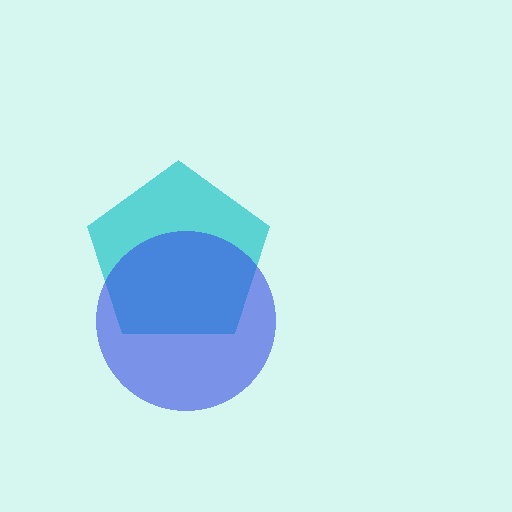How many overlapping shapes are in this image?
There are 2 overlapping shapes in the image.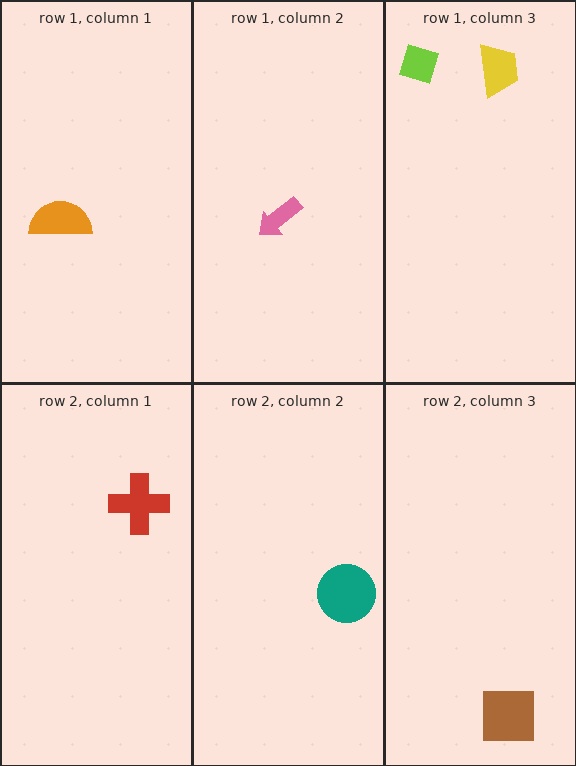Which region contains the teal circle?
The row 2, column 2 region.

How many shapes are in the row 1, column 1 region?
1.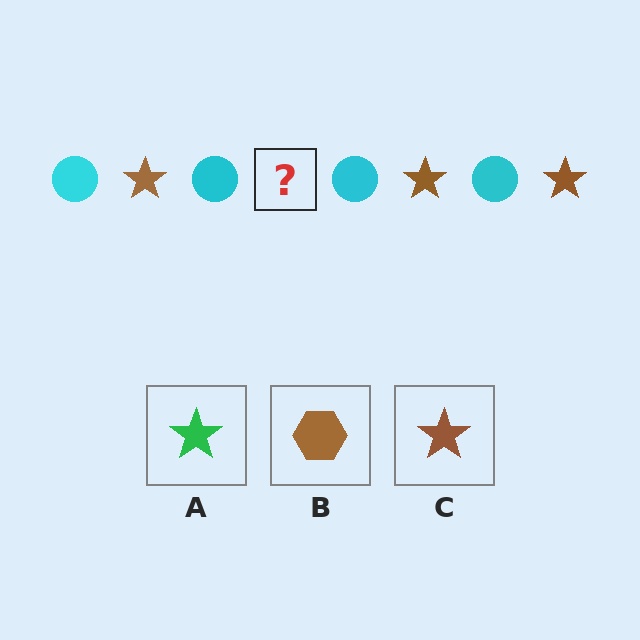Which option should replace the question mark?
Option C.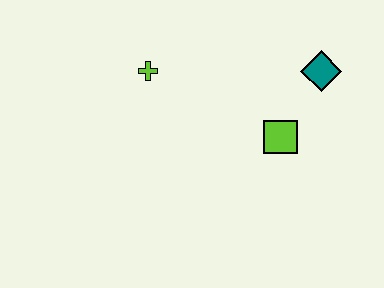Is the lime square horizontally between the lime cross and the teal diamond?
Yes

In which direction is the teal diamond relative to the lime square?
The teal diamond is above the lime square.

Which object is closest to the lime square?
The teal diamond is closest to the lime square.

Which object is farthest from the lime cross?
The teal diamond is farthest from the lime cross.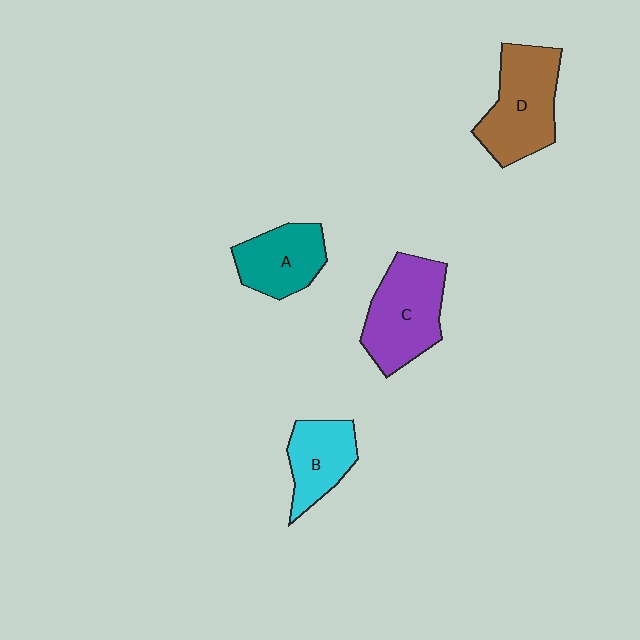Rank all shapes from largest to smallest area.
From largest to smallest: D (brown), C (purple), A (teal), B (cyan).